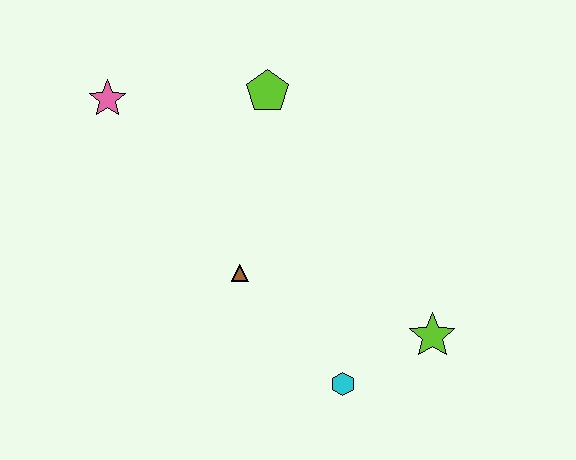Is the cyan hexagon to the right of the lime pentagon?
Yes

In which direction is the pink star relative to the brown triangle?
The pink star is above the brown triangle.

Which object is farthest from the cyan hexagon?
The pink star is farthest from the cyan hexagon.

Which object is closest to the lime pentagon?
The pink star is closest to the lime pentagon.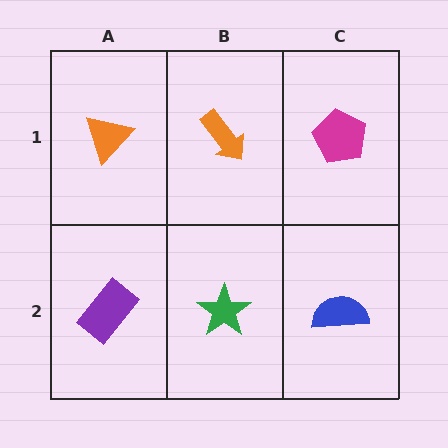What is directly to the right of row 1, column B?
A magenta pentagon.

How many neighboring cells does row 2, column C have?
2.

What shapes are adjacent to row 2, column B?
An orange arrow (row 1, column B), a purple rectangle (row 2, column A), a blue semicircle (row 2, column C).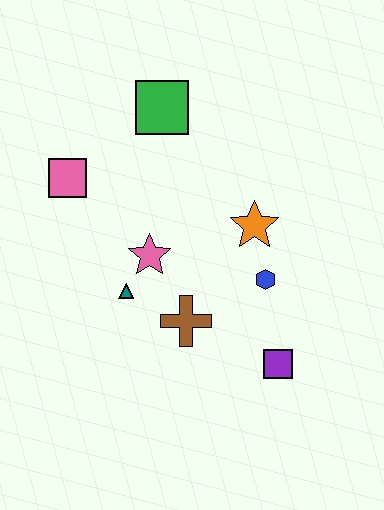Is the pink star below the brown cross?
No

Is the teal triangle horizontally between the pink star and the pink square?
Yes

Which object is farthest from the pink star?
The purple square is farthest from the pink star.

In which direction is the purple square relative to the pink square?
The purple square is to the right of the pink square.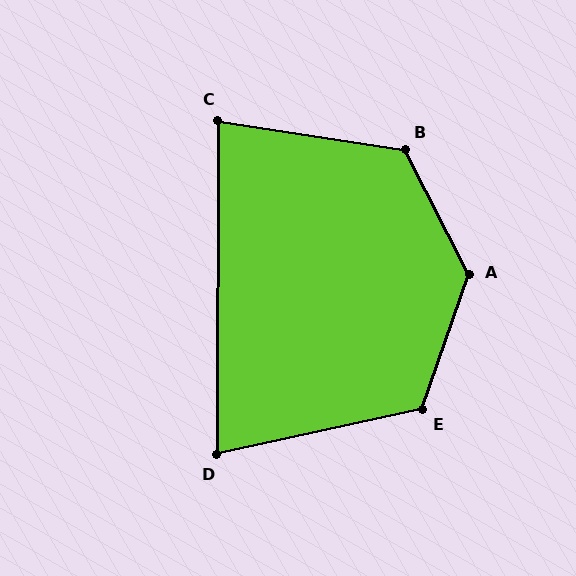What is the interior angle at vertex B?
Approximately 126 degrees (obtuse).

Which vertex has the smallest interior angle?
D, at approximately 77 degrees.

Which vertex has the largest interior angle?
A, at approximately 134 degrees.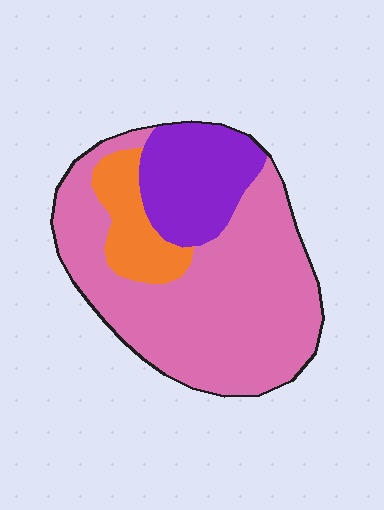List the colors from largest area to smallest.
From largest to smallest: pink, purple, orange.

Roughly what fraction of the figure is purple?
Purple takes up about one fifth (1/5) of the figure.